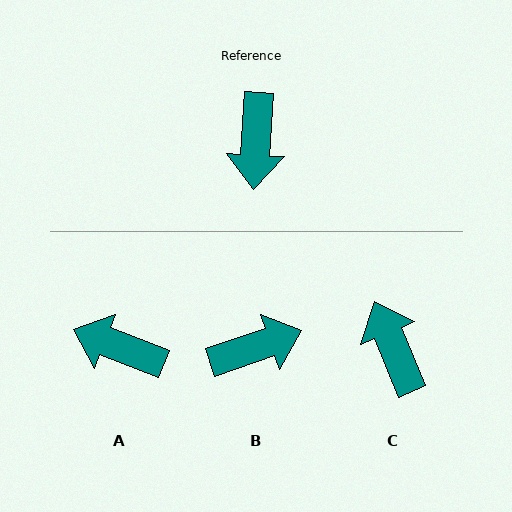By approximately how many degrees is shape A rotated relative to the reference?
Approximately 108 degrees clockwise.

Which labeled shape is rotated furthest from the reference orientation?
C, about 154 degrees away.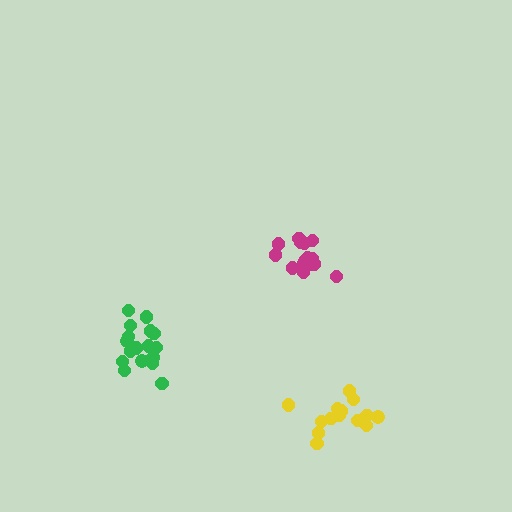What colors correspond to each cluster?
The clusters are colored: magenta, green, yellow.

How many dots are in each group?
Group 1: 15 dots, Group 2: 17 dots, Group 3: 14 dots (46 total).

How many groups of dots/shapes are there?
There are 3 groups.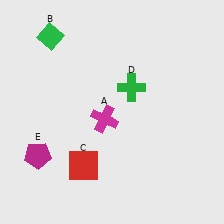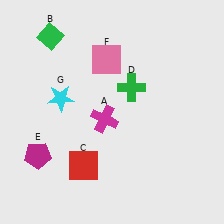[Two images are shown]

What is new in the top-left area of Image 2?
A pink square (F) was added in the top-left area of Image 2.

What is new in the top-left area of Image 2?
A cyan star (G) was added in the top-left area of Image 2.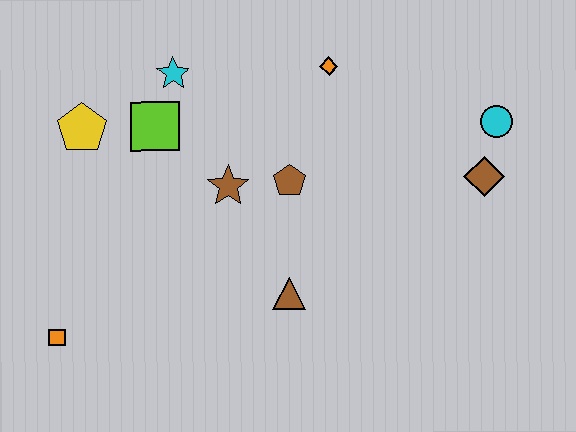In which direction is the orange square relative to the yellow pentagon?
The orange square is below the yellow pentagon.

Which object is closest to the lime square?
The cyan star is closest to the lime square.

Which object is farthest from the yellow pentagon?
The cyan circle is farthest from the yellow pentagon.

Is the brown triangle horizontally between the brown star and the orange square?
No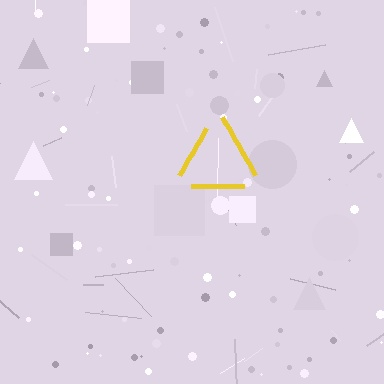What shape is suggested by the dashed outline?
The dashed outline suggests a triangle.